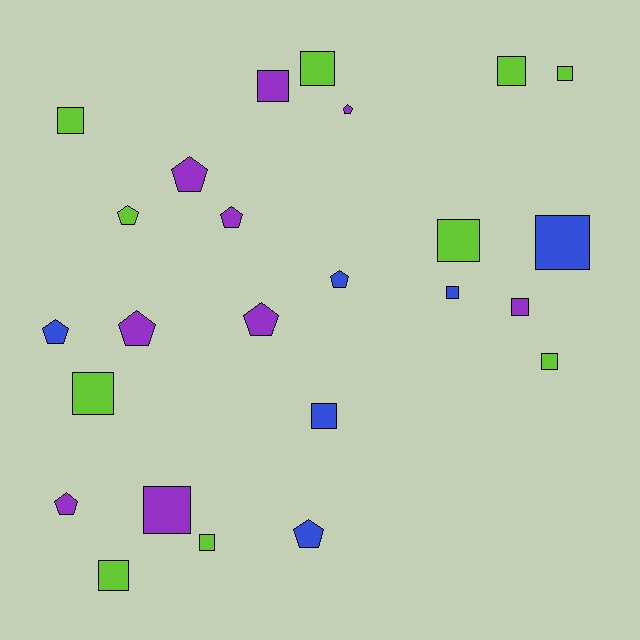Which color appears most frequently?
Lime, with 10 objects.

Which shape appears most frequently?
Square, with 15 objects.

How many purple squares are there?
There are 3 purple squares.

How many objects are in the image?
There are 25 objects.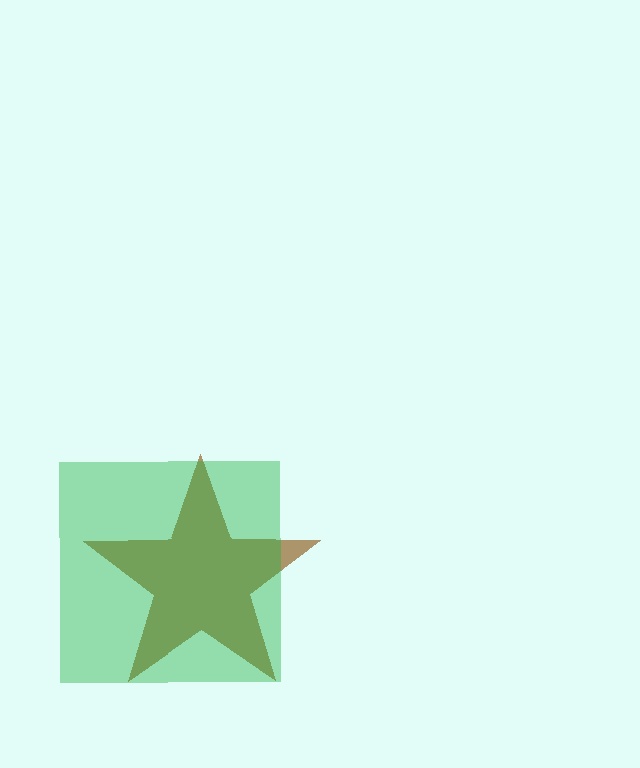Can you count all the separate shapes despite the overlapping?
Yes, there are 2 separate shapes.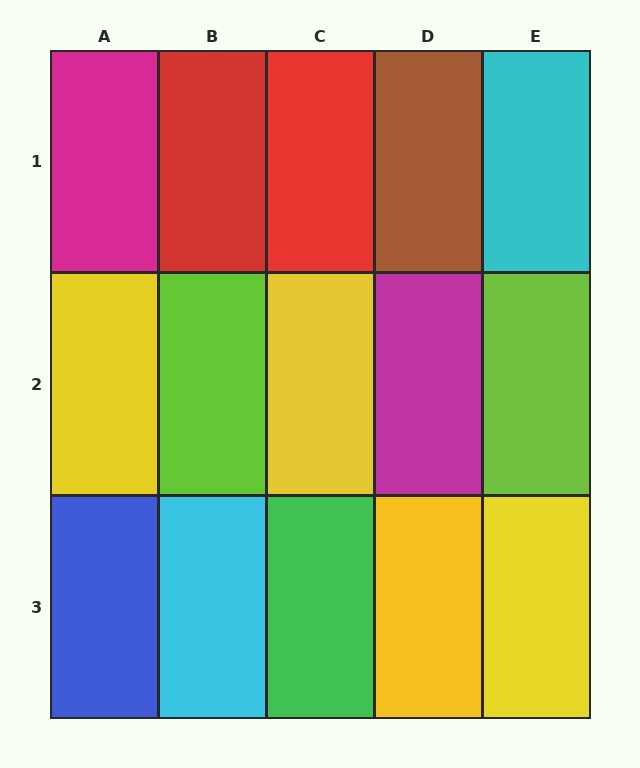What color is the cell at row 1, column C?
Red.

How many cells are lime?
2 cells are lime.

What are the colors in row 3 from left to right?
Blue, cyan, green, yellow, yellow.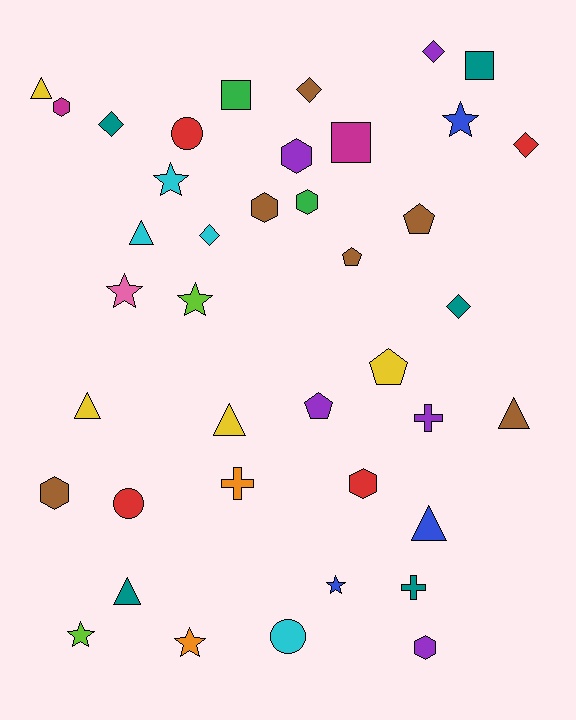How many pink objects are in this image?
There is 1 pink object.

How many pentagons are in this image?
There are 4 pentagons.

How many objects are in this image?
There are 40 objects.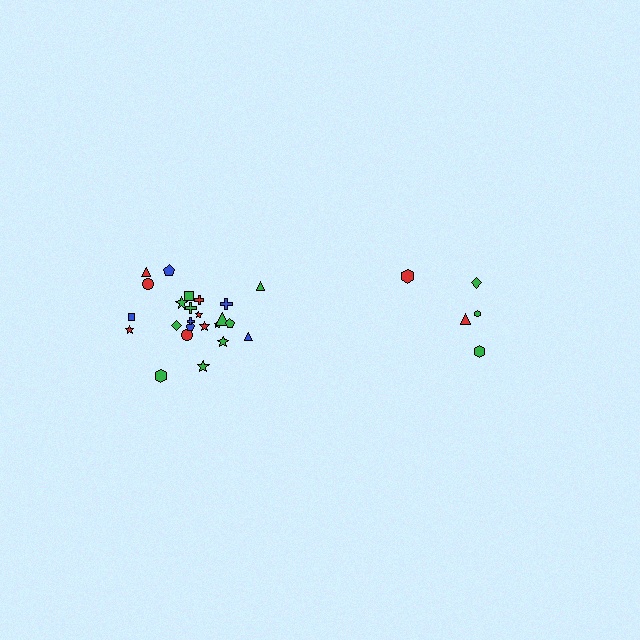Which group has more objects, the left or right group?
The left group.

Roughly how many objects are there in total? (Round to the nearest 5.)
Roughly 30 objects in total.